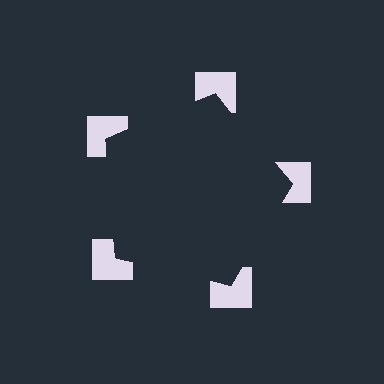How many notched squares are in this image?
There are 5 — one at each vertex of the illusory pentagon.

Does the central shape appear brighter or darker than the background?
It typically appears slightly darker than the background, even though no actual brightness change is drawn.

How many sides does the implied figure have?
5 sides.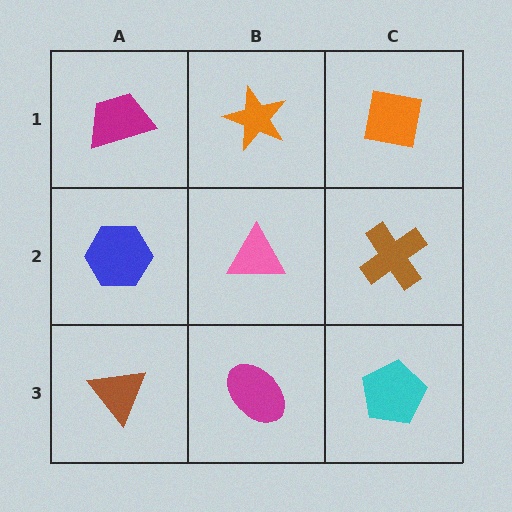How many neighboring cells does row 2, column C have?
3.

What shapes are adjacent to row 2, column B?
An orange star (row 1, column B), a magenta ellipse (row 3, column B), a blue hexagon (row 2, column A), a brown cross (row 2, column C).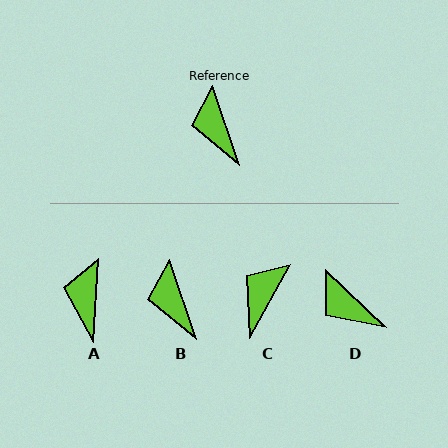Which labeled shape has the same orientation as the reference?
B.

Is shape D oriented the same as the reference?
No, it is off by about 28 degrees.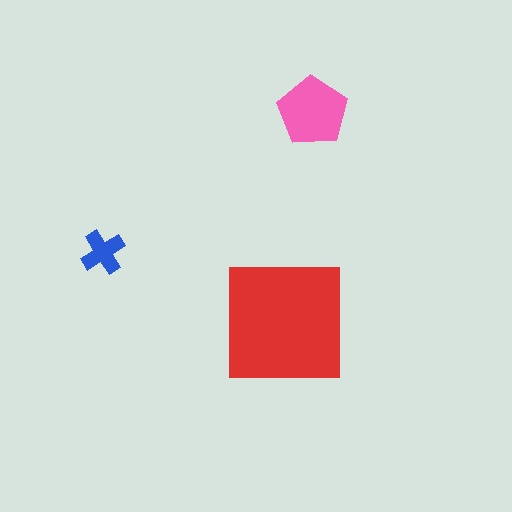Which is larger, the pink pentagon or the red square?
The red square.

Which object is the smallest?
The blue cross.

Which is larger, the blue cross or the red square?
The red square.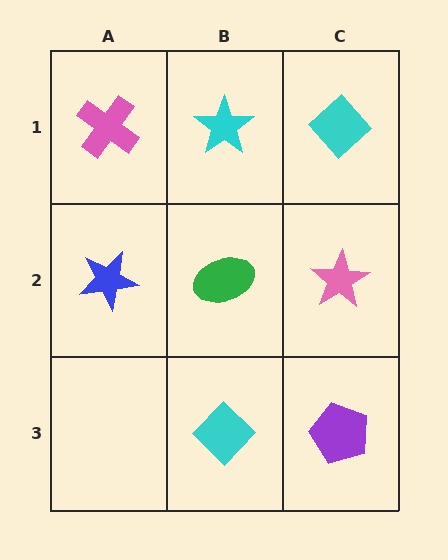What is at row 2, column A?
A blue star.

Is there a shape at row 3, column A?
No, that cell is empty.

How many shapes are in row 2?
3 shapes.